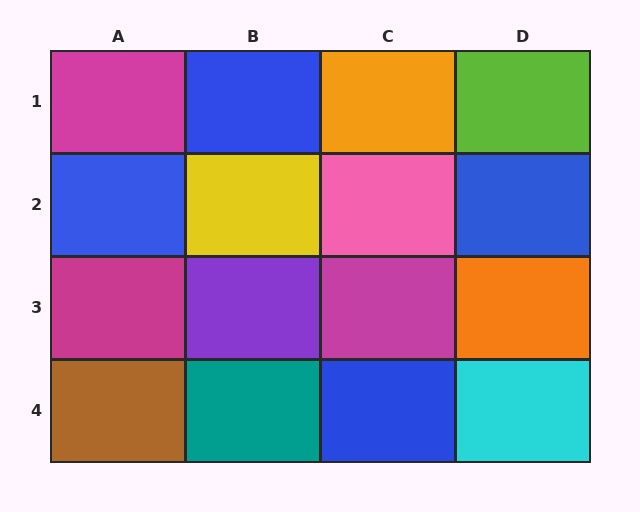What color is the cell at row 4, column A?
Brown.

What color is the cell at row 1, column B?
Blue.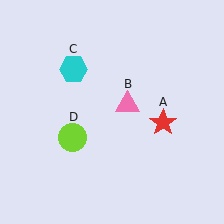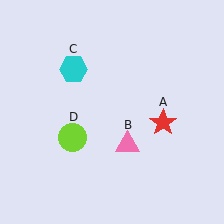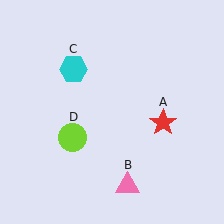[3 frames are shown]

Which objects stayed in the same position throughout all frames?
Red star (object A) and cyan hexagon (object C) and lime circle (object D) remained stationary.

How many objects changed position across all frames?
1 object changed position: pink triangle (object B).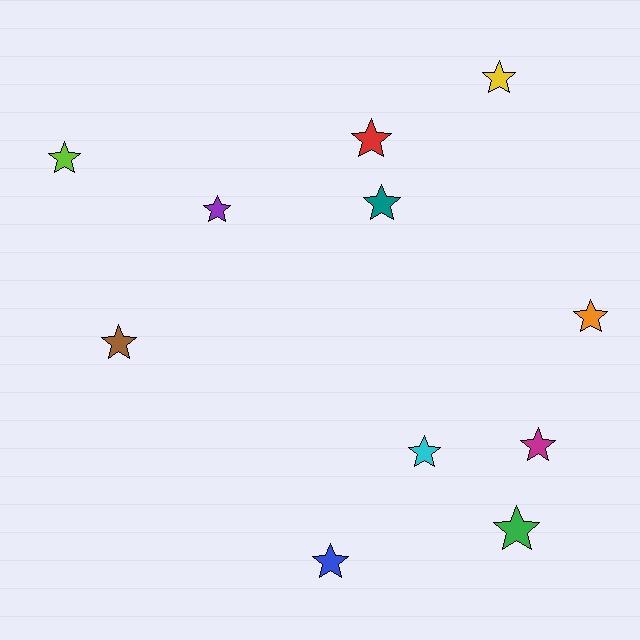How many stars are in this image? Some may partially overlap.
There are 11 stars.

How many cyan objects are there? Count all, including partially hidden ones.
There is 1 cyan object.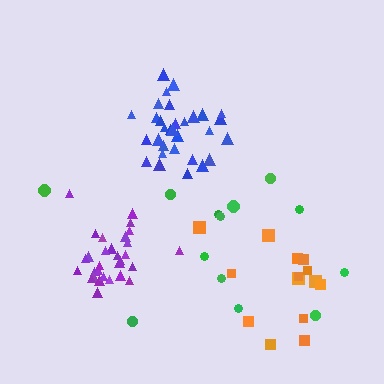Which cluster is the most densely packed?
Blue.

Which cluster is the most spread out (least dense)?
Green.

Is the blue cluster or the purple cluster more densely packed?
Blue.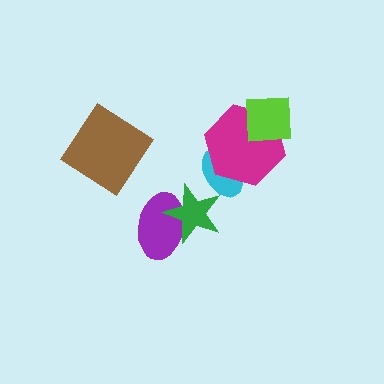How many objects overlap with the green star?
2 objects overlap with the green star.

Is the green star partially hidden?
Yes, it is partially covered by another shape.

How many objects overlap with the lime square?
1 object overlaps with the lime square.